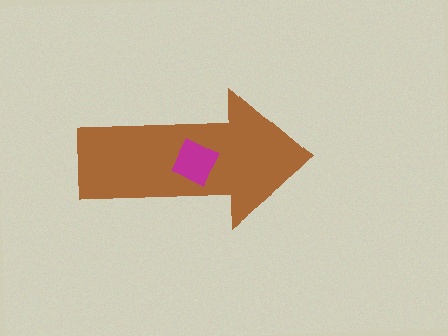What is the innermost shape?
The magenta diamond.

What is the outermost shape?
The brown arrow.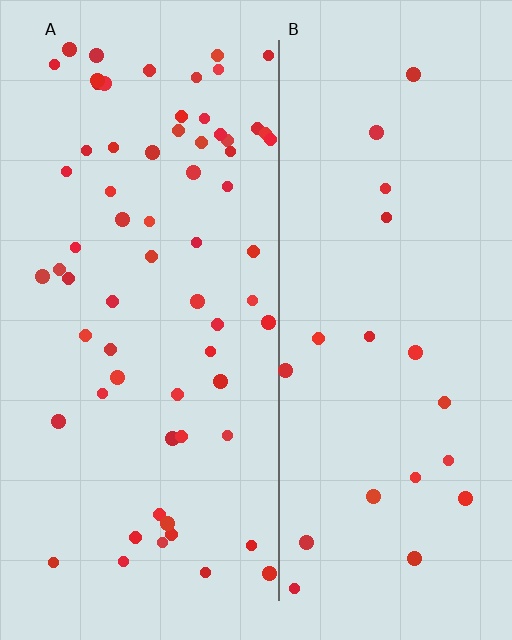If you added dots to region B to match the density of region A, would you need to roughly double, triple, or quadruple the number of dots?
Approximately triple.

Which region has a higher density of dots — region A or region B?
A (the left).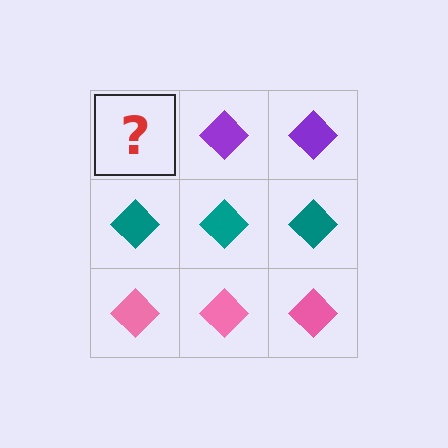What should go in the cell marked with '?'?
The missing cell should contain a purple diamond.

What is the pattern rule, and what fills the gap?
The rule is that each row has a consistent color. The gap should be filled with a purple diamond.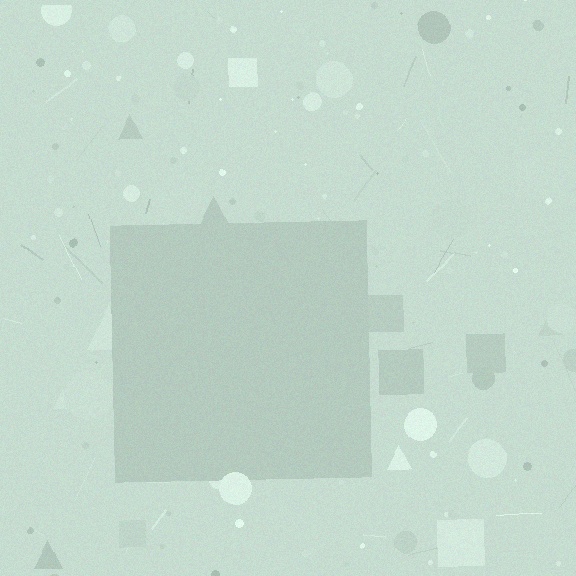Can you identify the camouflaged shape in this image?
The camouflaged shape is a square.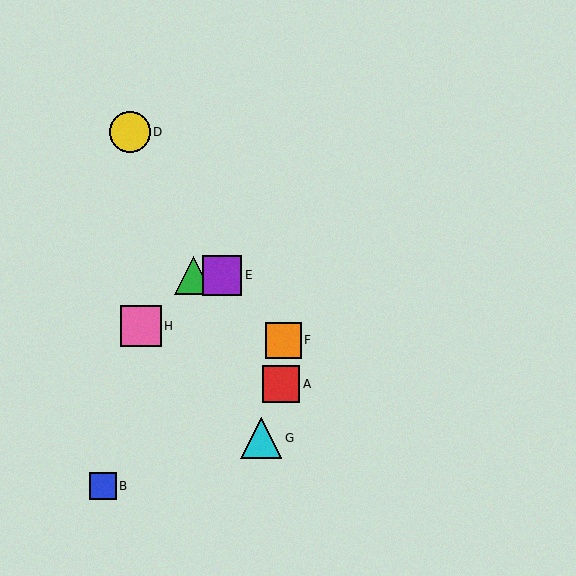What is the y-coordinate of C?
Object C is at y≈275.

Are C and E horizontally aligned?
Yes, both are at y≈275.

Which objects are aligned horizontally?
Objects C, E are aligned horizontally.